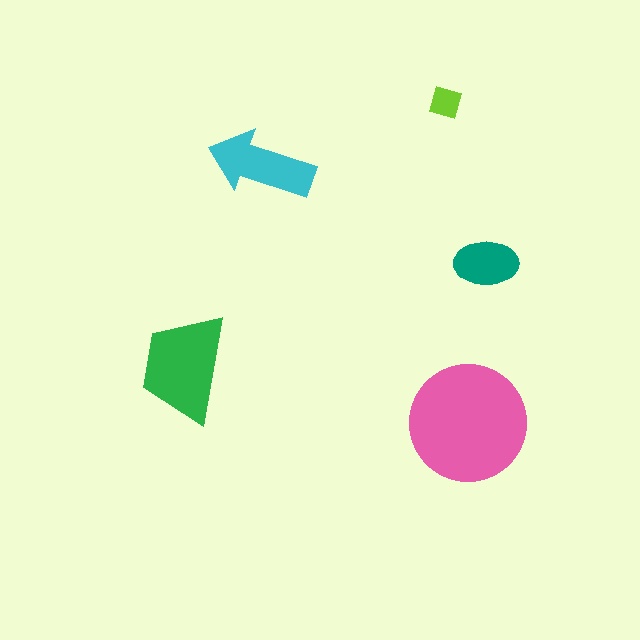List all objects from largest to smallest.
The pink circle, the green trapezoid, the cyan arrow, the teal ellipse, the lime diamond.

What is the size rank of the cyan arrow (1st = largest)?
3rd.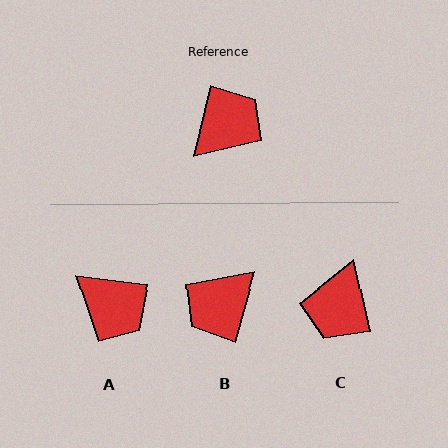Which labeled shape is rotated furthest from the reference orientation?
B, about 178 degrees away.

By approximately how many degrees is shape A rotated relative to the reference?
Approximately 84 degrees clockwise.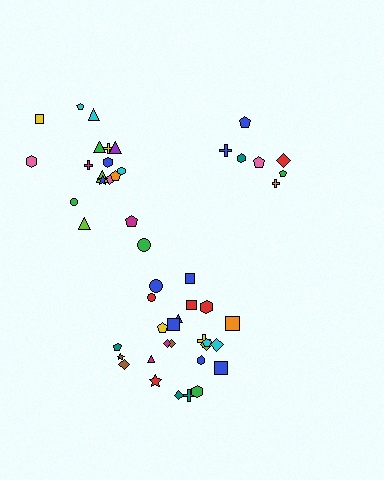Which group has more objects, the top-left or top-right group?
The top-left group.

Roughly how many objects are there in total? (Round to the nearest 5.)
Roughly 50 objects in total.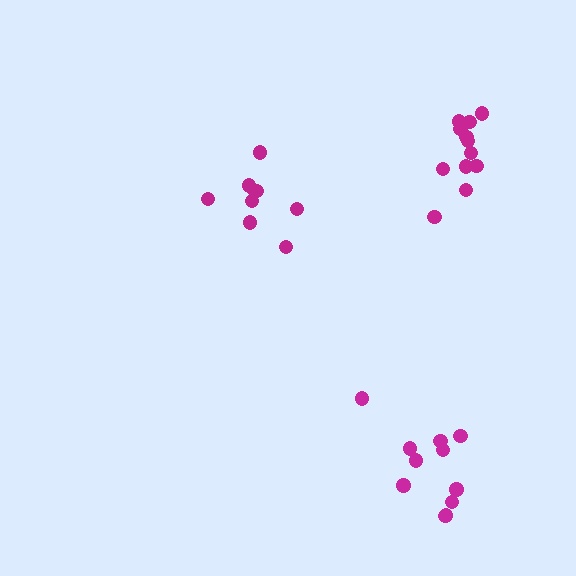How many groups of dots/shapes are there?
There are 3 groups.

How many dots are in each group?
Group 1: 9 dots, Group 2: 12 dots, Group 3: 11 dots (32 total).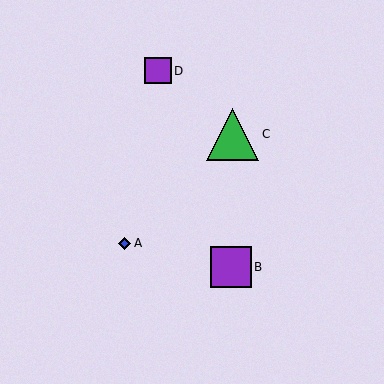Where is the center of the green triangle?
The center of the green triangle is at (233, 134).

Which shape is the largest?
The green triangle (labeled C) is the largest.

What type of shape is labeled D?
Shape D is a purple square.